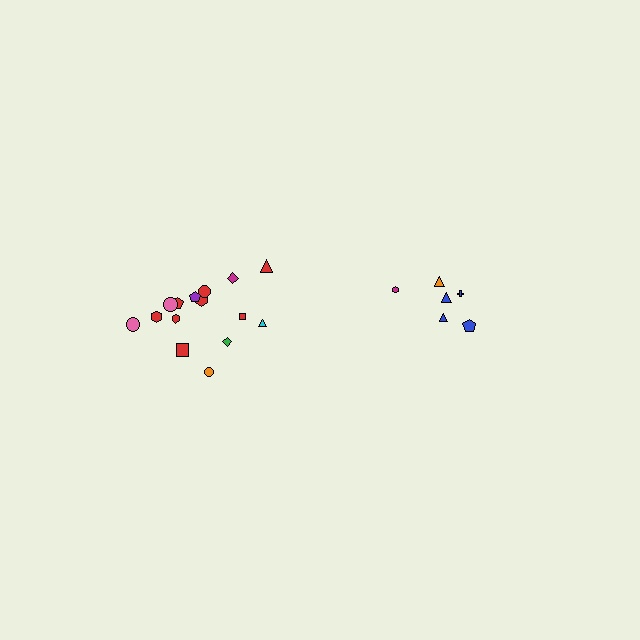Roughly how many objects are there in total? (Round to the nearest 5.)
Roughly 20 objects in total.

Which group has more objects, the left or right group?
The left group.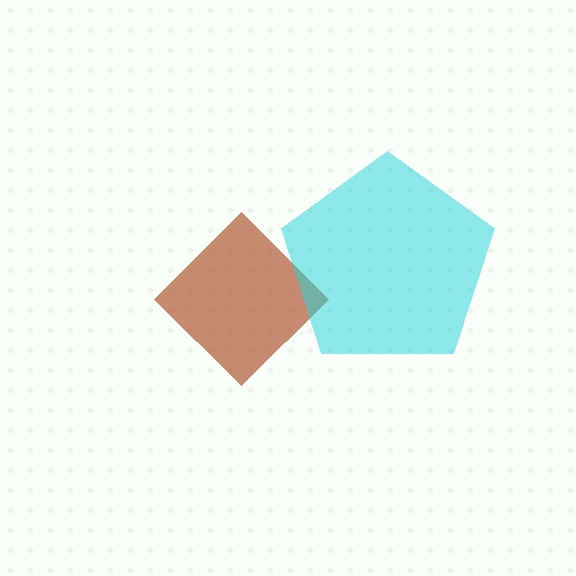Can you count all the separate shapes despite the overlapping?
Yes, there are 2 separate shapes.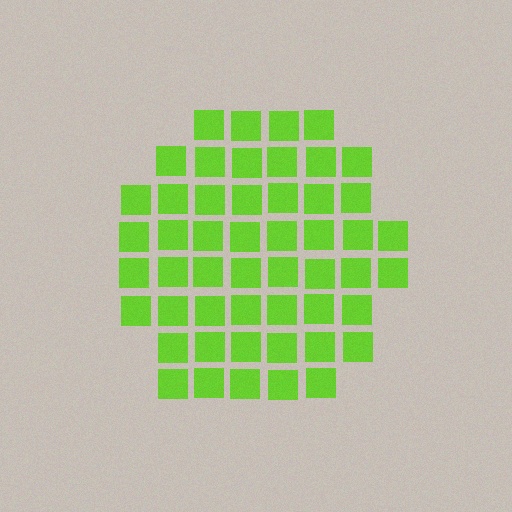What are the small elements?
The small elements are squares.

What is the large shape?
The large shape is a hexagon.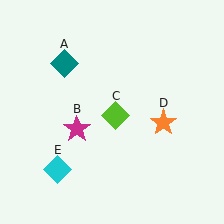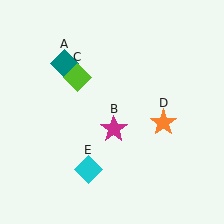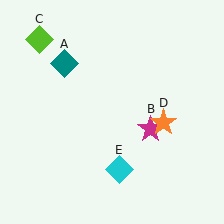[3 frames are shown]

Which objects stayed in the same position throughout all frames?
Teal diamond (object A) and orange star (object D) remained stationary.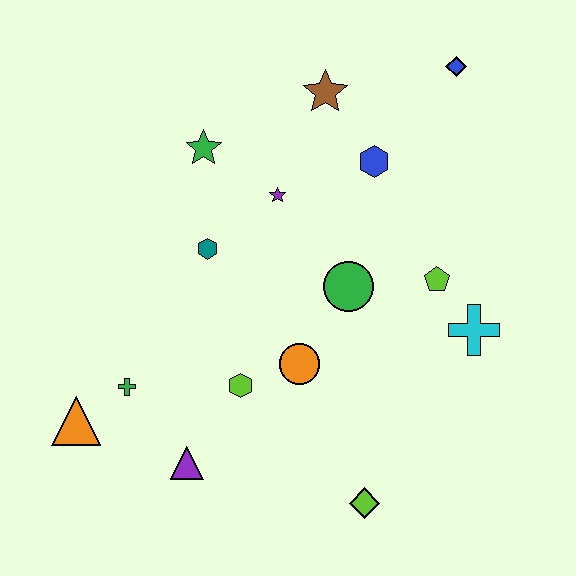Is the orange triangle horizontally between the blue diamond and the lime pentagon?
No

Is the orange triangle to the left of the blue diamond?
Yes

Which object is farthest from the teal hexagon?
The blue diamond is farthest from the teal hexagon.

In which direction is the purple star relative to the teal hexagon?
The purple star is to the right of the teal hexagon.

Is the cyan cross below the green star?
Yes